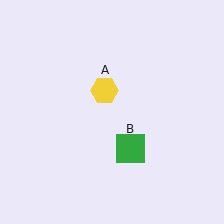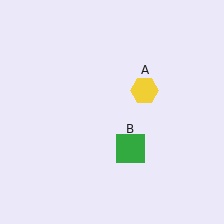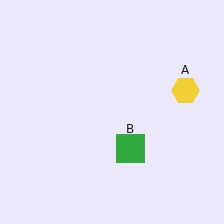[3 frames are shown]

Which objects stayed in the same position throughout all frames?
Green square (object B) remained stationary.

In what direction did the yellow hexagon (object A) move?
The yellow hexagon (object A) moved right.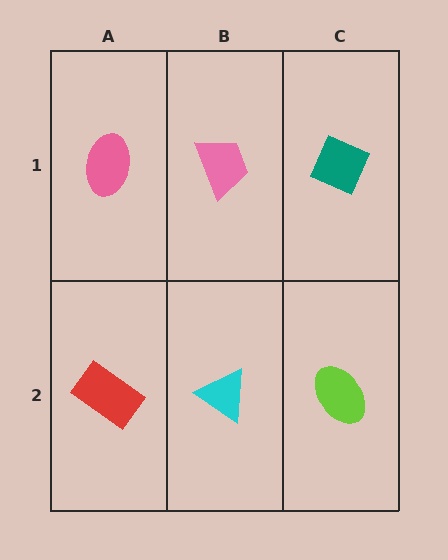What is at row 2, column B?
A cyan triangle.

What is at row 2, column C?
A lime ellipse.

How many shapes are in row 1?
3 shapes.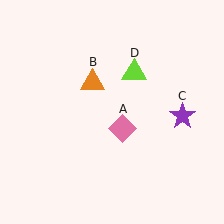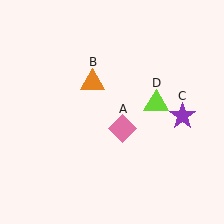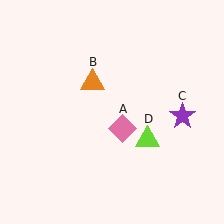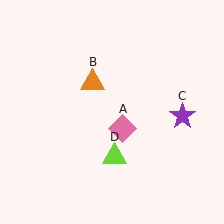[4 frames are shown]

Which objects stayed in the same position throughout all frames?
Pink diamond (object A) and orange triangle (object B) and purple star (object C) remained stationary.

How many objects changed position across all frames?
1 object changed position: lime triangle (object D).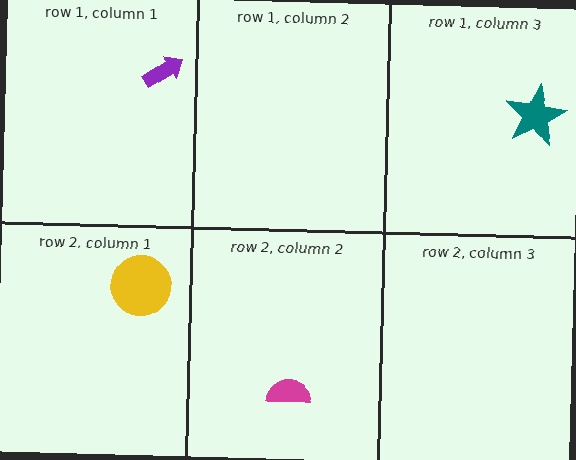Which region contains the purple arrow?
The row 1, column 1 region.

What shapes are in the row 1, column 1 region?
The purple arrow.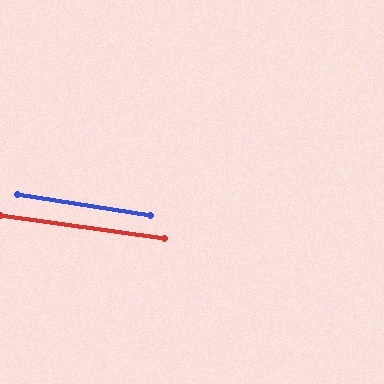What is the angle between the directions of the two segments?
Approximately 1 degree.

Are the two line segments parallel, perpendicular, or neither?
Parallel — their directions differ by only 1.3°.